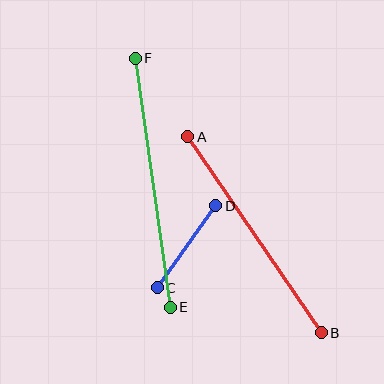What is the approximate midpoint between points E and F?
The midpoint is at approximately (153, 183) pixels.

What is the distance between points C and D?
The distance is approximately 101 pixels.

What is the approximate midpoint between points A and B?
The midpoint is at approximately (255, 235) pixels.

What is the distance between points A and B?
The distance is approximately 237 pixels.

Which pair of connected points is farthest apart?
Points E and F are farthest apart.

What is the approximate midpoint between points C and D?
The midpoint is at approximately (186, 247) pixels.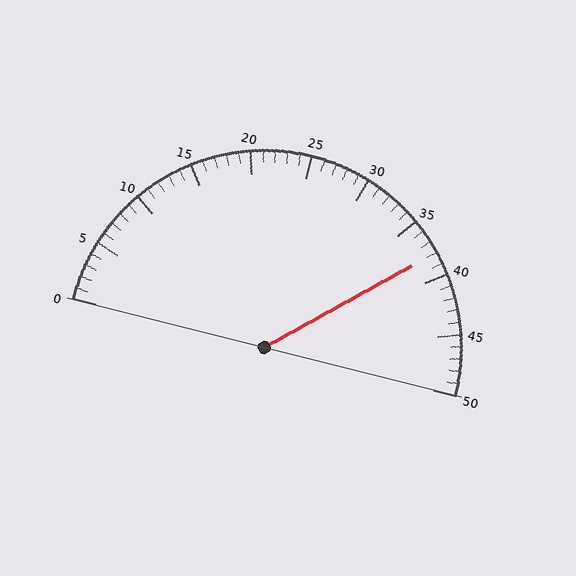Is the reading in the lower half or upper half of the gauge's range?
The reading is in the upper half of the range (0 to 50).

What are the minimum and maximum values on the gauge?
The gauge ranges from 0 to 50.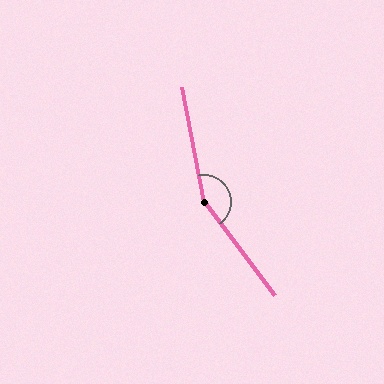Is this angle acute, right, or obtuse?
It is obtuse.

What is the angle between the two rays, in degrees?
Approximately 154 degrees.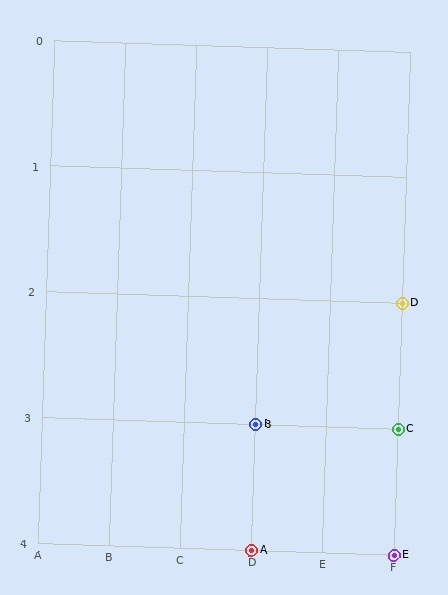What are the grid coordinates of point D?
Point D is at grid coordinates (F, 2).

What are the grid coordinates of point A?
Point A is at grid coordinates (D, 4).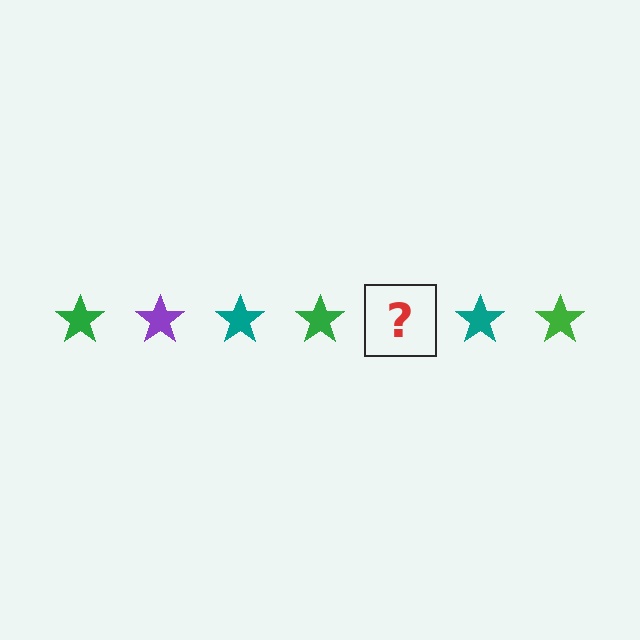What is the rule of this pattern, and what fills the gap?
The rule is that the pattern cycles through green, purple, teal stars. The gap should be filled with a purple star.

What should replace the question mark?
The question mark should be replaced with a purple star.